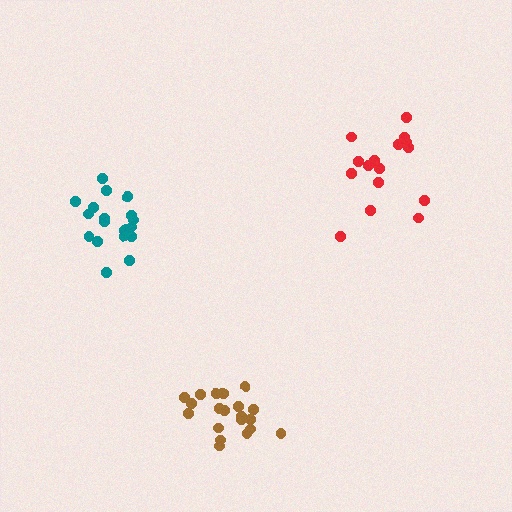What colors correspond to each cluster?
The clusters are colored: brown, red, teal.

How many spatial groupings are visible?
There are 3 spatial groupings.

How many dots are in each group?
Group 1: 20 dots, Group 2: 16 dots, Group 3: 18 dots (54 total).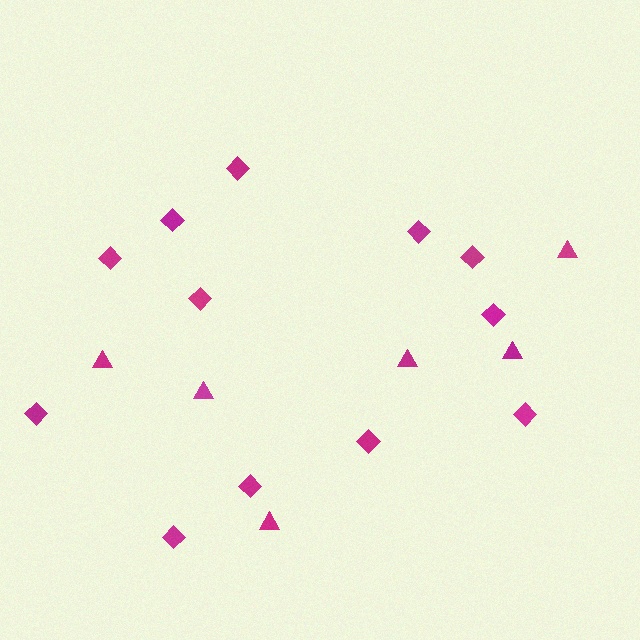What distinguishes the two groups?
There are 2 groups: one group of diamonds (12) and one group of triangles (6).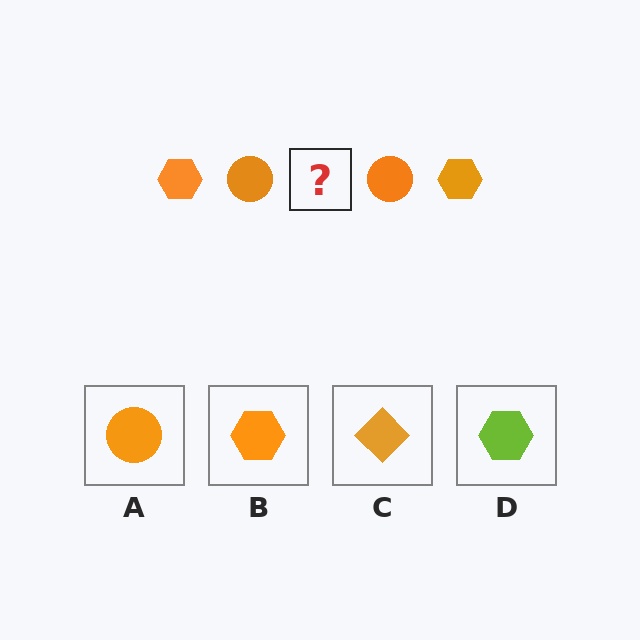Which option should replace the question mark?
Option B.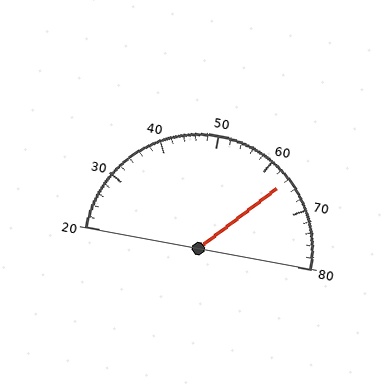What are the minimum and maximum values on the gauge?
The gauge ranges from 20 to 80.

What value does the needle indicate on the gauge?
The needle indicates approximately 64.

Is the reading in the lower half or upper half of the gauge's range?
The reading is in the upper half of the range (20 to 80).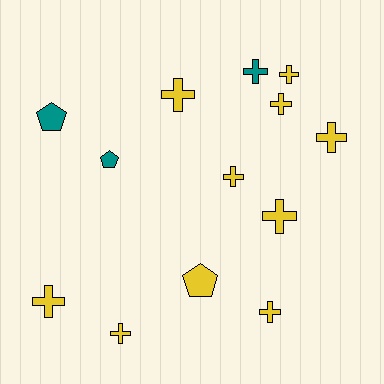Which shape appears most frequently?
Cross, with 10 objects.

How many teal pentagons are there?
There are 2 teal pentagons.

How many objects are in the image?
There are 13 objects.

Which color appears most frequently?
Yellow, with 10 objects.